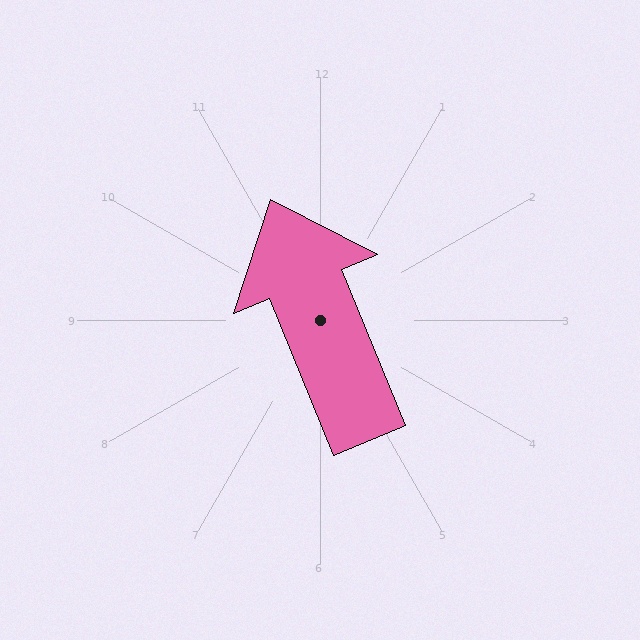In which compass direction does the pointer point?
North.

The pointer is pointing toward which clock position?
Roughly 11 o'clock.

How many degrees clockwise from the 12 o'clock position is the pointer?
Approximately 338 degrees.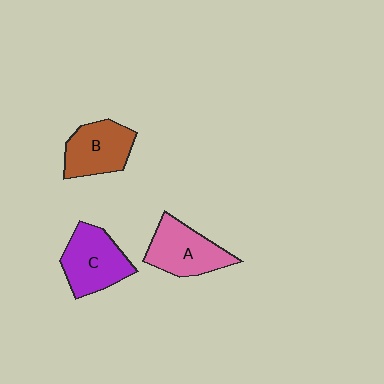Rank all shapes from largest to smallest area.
From largest to smallest: C (purple), A (pink), B (brown).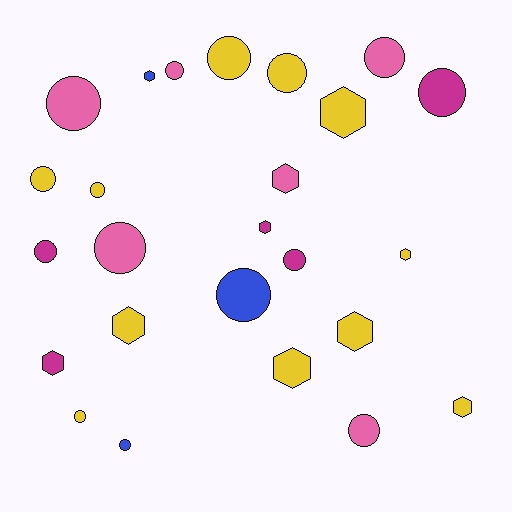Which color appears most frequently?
Yellow, with 11 objects.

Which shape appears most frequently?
Circle, with 15 objects.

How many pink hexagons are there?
There is 1 pink hexagon.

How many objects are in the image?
There are 25 objects.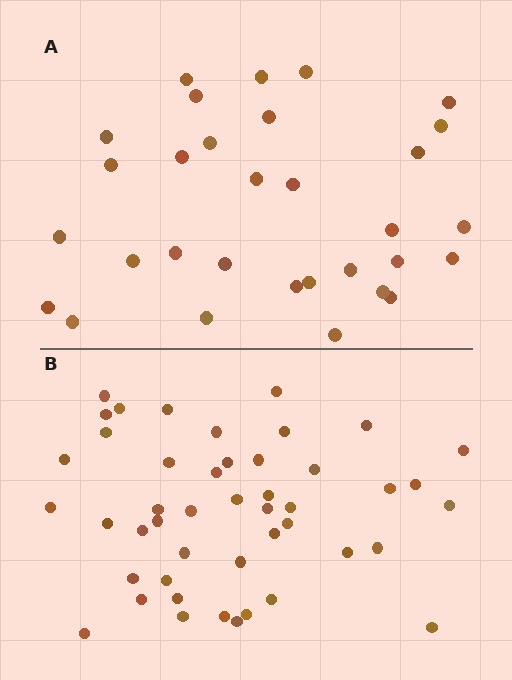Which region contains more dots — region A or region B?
Region B (the bottom region) has more dots.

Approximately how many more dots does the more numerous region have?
Region B has approximately 15 more dots than region A.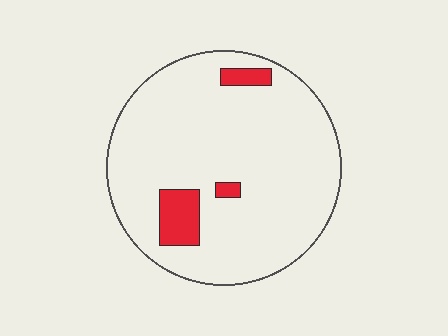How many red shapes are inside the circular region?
3.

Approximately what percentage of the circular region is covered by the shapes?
Approximately 10%.